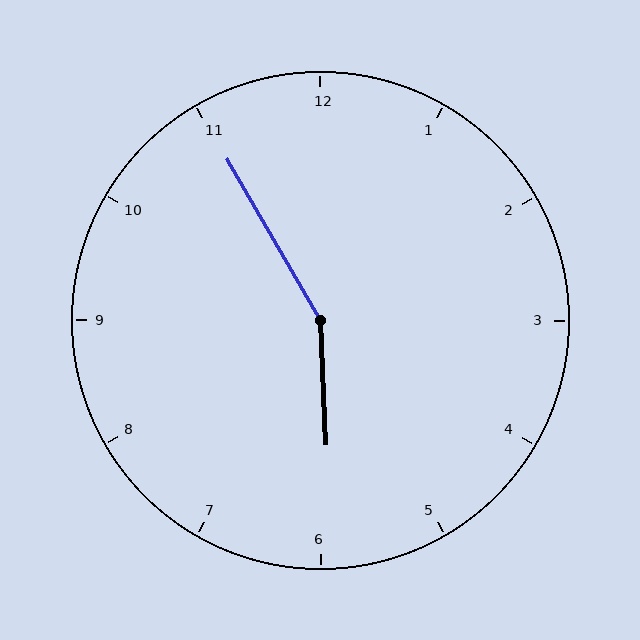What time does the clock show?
5:55.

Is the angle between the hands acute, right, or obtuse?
It is obtuse.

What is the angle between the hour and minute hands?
Approximately 152 degrees.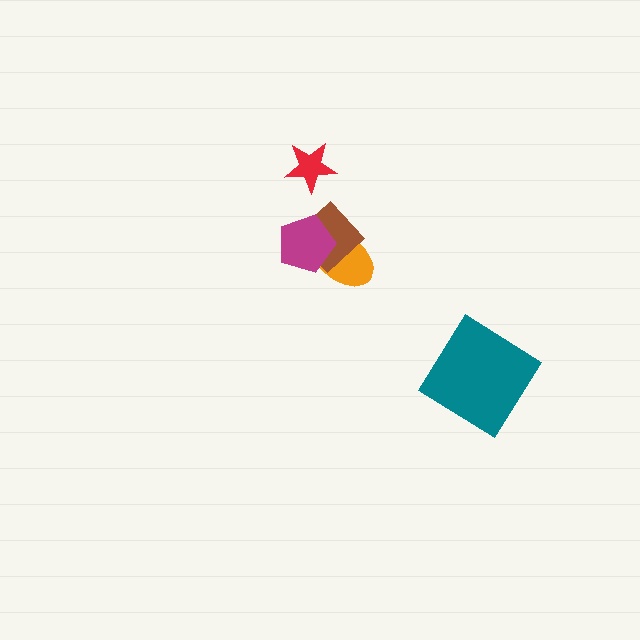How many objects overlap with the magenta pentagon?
2 objects overlap with the magenta pentagon.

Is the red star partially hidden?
No, no other shape covers it.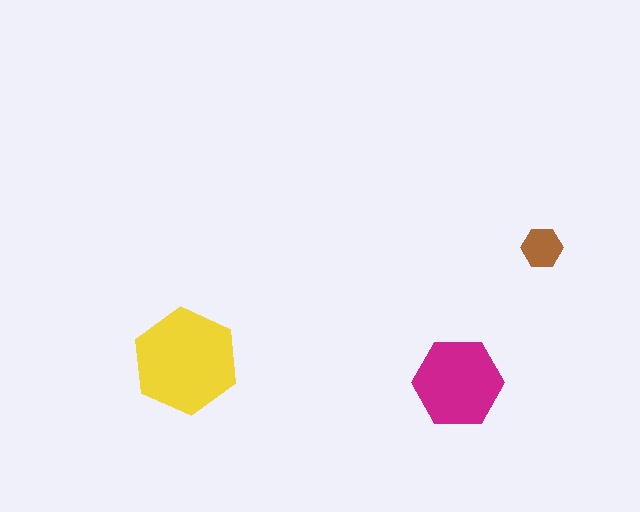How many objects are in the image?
There are 3 objects in the image.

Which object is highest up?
The brown hexagon is topmost.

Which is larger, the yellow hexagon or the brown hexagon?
The yellow one.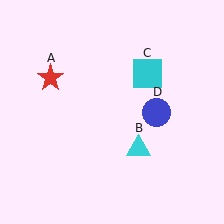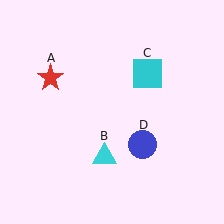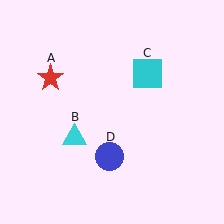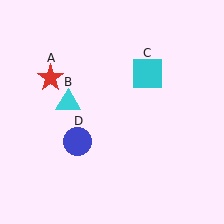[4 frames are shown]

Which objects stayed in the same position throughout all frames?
Red star (object A) and cyan square (object C) remained stationary.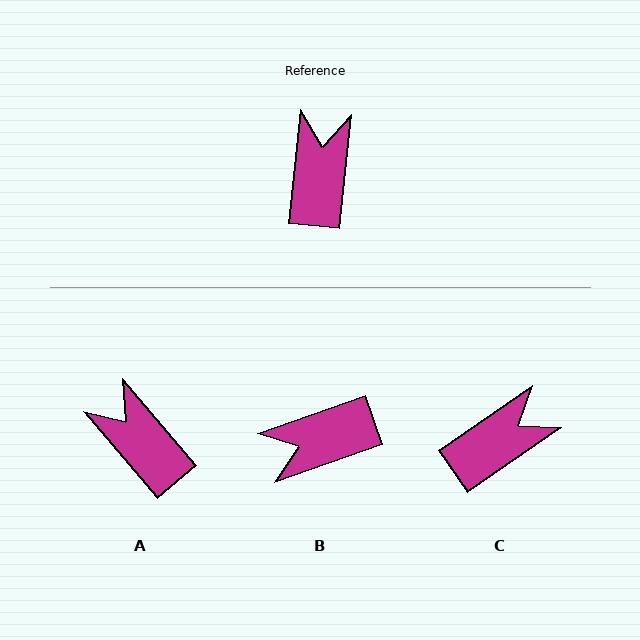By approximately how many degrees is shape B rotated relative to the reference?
Approximately 115 degrees counter-clockwise.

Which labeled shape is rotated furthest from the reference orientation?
B, about 115 degrees away.